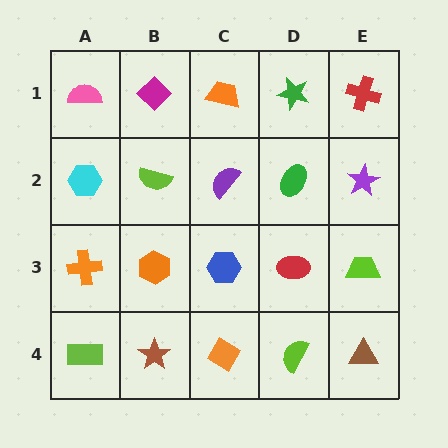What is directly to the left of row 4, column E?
A lime semicircle.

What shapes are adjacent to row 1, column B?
A lime semicircle (row 2, column B), a pink semicircle (row 1, column A), an orange trapezoid (row 1, column C).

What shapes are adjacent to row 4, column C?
A blue hexagon (row 3, column C), a brown star (row 4, column B), a lime semicircle (row 4, column D).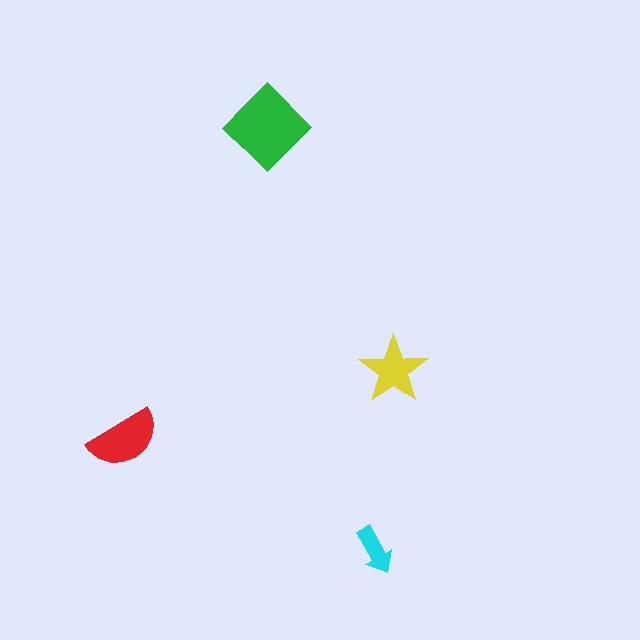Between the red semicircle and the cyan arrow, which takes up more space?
The red semicircle.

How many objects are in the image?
There are 4 objects in the image.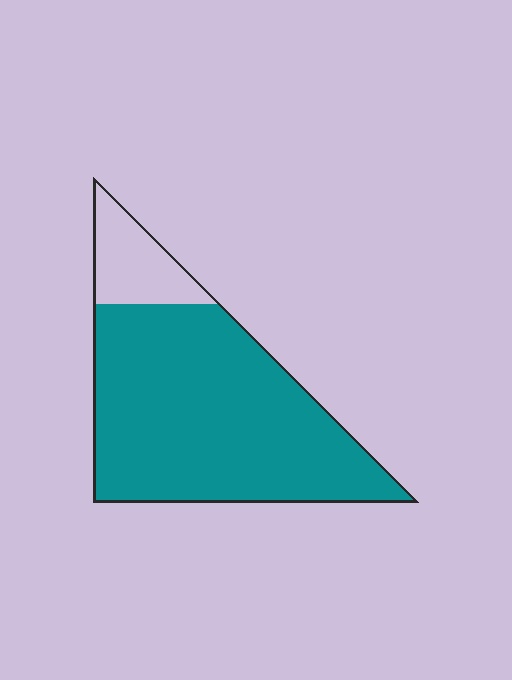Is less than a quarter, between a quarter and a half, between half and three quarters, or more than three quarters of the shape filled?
More than three quarters.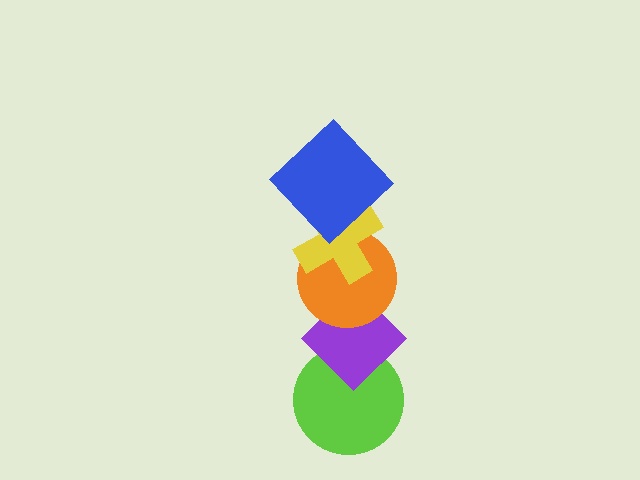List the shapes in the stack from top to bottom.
From top to bottom: the blue diamond, the yellow cross, the orange circle, the purple diamond, the lime circle.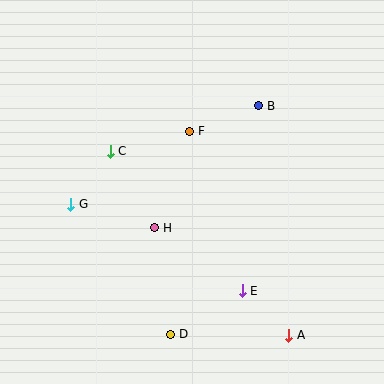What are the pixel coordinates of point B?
Point B is at (259, 106).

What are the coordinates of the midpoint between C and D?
The midpoint between C and D is at (141, 243).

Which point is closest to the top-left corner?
Point C is closest to the top-left corner.